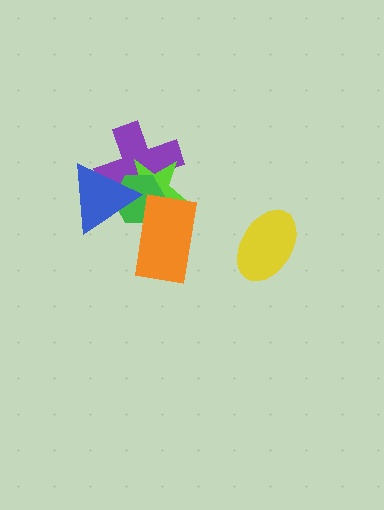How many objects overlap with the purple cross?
3 objects overlap with the purple cross.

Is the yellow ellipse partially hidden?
No, no other shape covers it.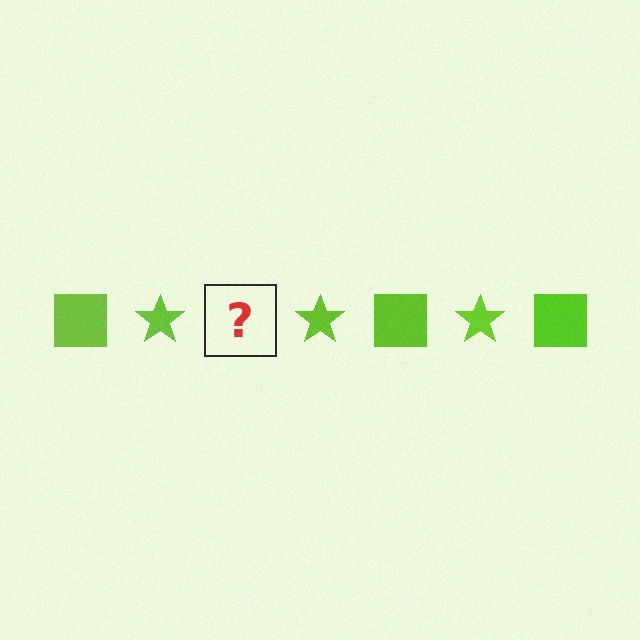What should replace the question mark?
The question mark should be replaced with a lime square.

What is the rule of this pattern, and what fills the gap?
The rule is that the pattern cycles through square, star shapes in lime. The gap should be filled with a lime square.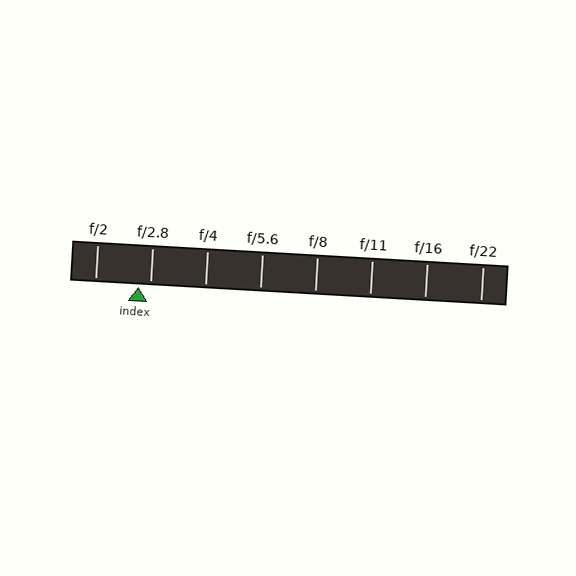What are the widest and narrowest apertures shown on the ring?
The widest aperture shown is f/2 and the narrowest is f/22.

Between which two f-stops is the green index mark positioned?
The index mark is between f/2 and f/2.8.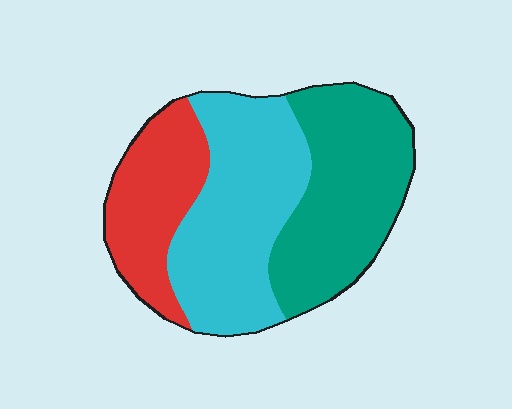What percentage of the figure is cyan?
Cyan takes up about two fifths (2/5) of the figure.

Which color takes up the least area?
Red, at roughly 25%.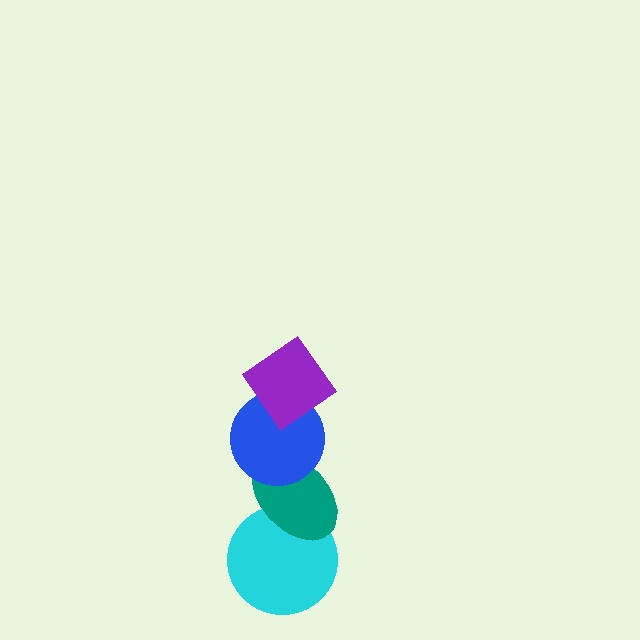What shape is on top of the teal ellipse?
The blue circle is on top of the teal ellipse.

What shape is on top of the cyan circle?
The teal ellipse is on top of the cyan circle.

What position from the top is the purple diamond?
The purple diamond is 1st from the top.